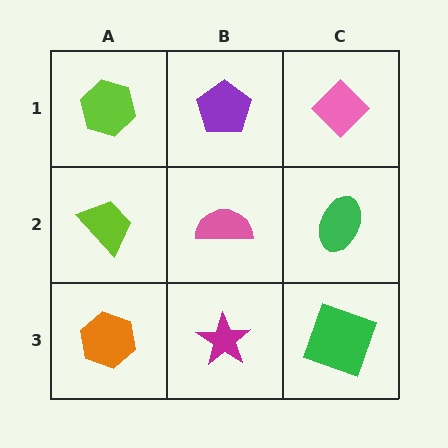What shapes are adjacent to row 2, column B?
A purple pentagon (row 1, column B), a magenta star (row 3, column B), a lime trapezoid (row 2, column A), a green ellipse (row 2, column C).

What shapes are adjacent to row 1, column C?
A green ellipse (row 2, column C), a purple pentagon (row 1, column B).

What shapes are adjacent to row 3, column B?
A pink semicircle (row 2, column B), an orange hexagon (row 3, column A), a green square (row 3, column C).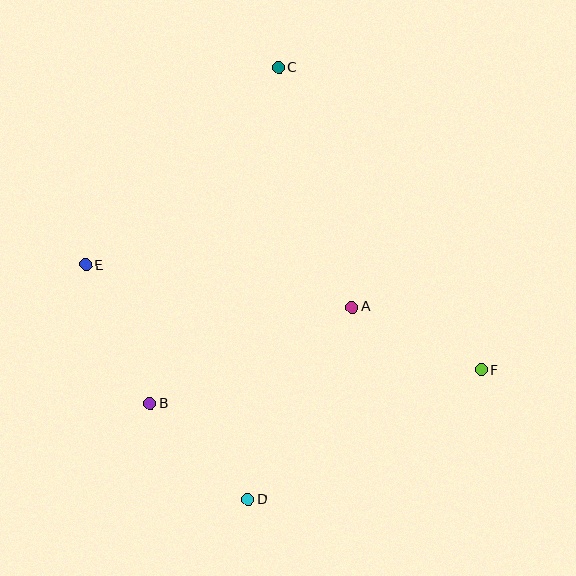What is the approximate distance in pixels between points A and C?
The distance between A and C is approximately 250 pixels.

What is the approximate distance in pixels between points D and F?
The distance between D and F is approximately 266 pixels.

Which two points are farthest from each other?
Points C and D are farthest from each other.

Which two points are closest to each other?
Points B and D are closest to each other.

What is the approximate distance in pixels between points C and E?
The distance between C and E is approximately 276 pixels.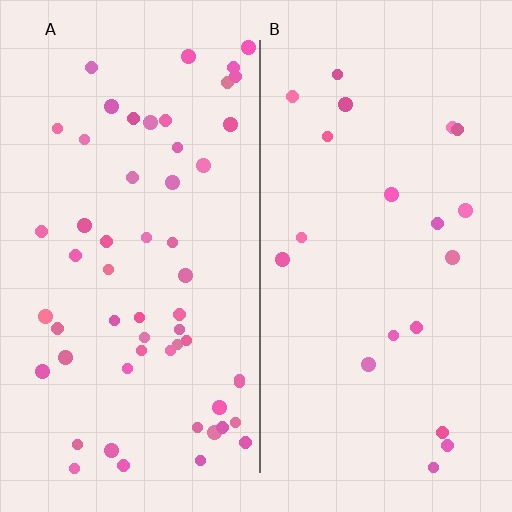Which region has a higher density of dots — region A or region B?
A (the left).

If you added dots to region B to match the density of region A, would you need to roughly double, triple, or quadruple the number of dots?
Approximately triple.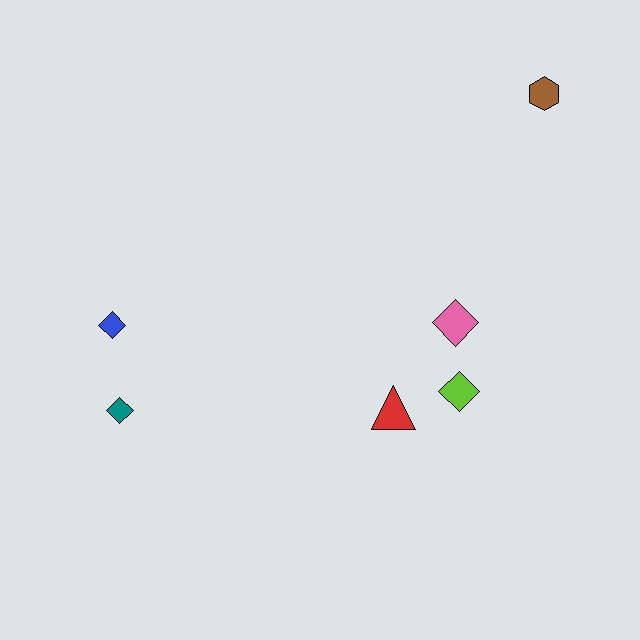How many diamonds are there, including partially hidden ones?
There are 4 diamonds.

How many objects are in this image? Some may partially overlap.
There are 6 objects.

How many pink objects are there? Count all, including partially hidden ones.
There is 1 pink object.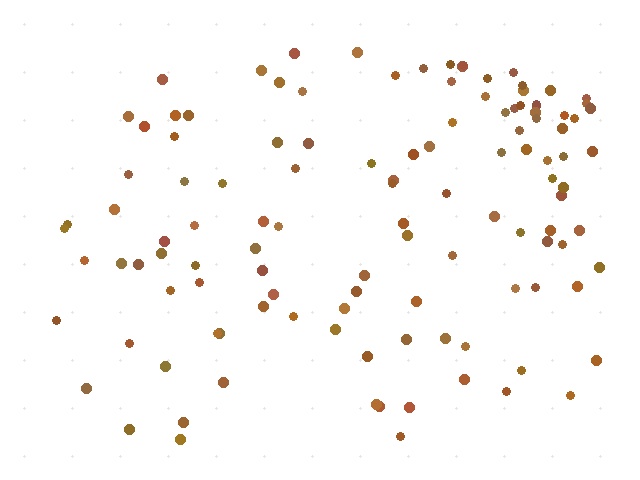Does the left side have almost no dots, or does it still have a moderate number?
Still a moderate number, just noticeably fewer than the right.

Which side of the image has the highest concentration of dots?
The right.